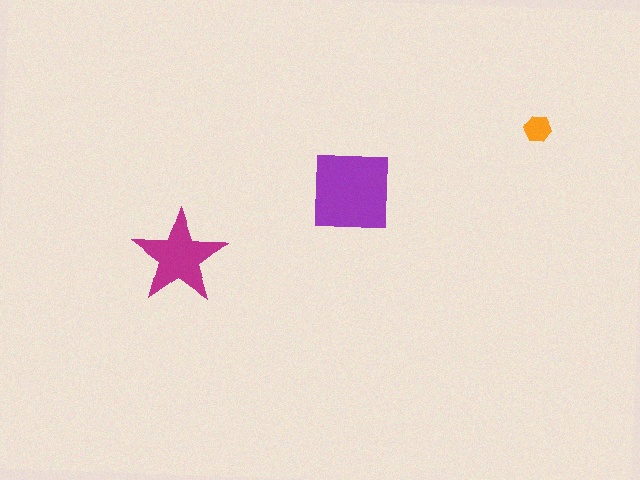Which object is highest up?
The orange hexagon is topmost.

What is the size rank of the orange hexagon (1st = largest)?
3rd.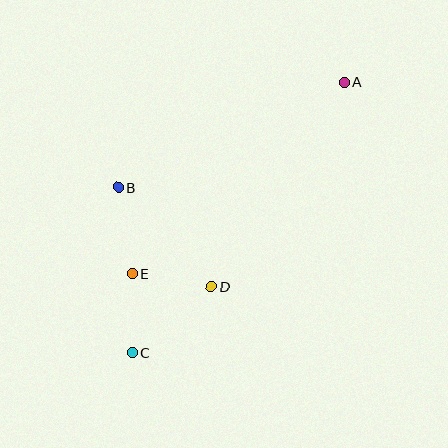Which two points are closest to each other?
Points C and E are closest to each other.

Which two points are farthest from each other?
Points A and C are farthest from each other.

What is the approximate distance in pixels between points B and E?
The distance between B and E is approximately 87 pixels.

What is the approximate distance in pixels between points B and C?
The distance between B and C is approximately 166 pixels.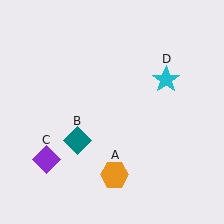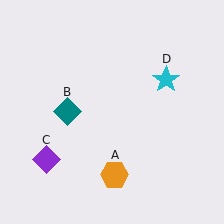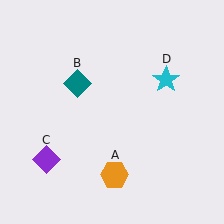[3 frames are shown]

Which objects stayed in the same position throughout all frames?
Orange hexagon (object A) and purple diamond (object C) and cyan star (object D) remained stationary.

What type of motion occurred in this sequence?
The teal diamond (object B) rotated clockwise around the center of the scene.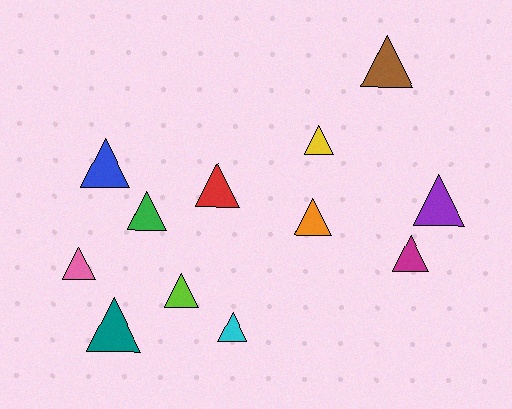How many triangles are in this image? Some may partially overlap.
There are 12 triangles.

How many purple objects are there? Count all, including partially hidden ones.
There is 1 purple object.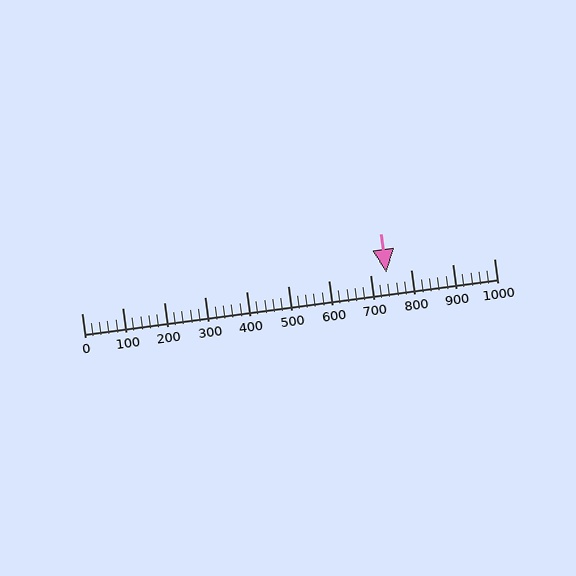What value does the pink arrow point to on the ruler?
The pink arrow points to approximately 740.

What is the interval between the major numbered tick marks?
The major tick marks are spaced 100 units apart.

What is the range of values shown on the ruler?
The ruler shows values from 0 to 1000.